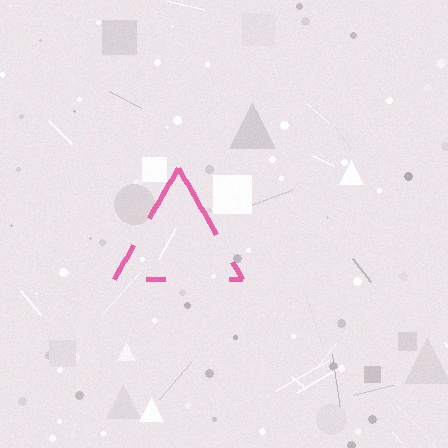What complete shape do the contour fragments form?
The contour fragments form a triangle.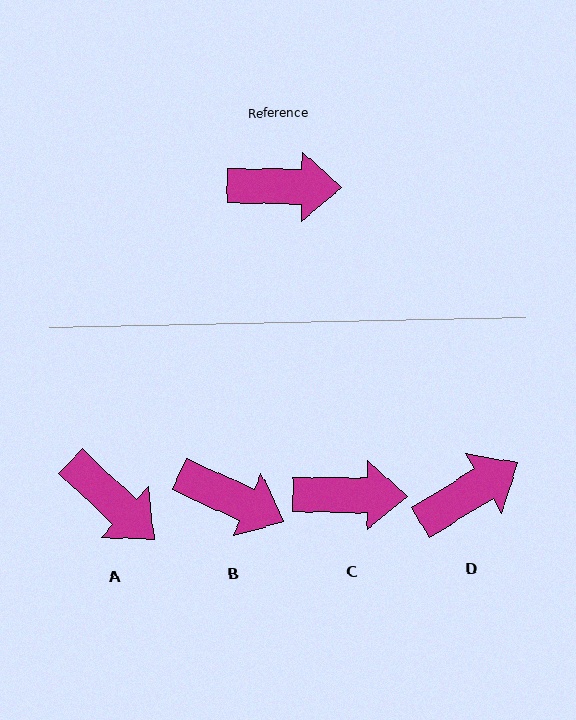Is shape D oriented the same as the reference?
No, it is off by about 32 degrees.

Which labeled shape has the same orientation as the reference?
C.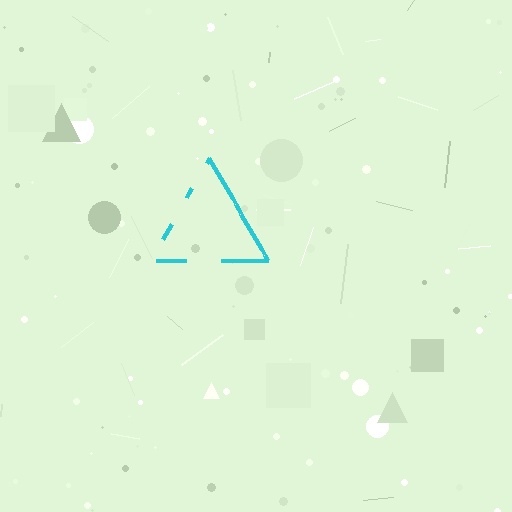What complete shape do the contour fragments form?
The contour fragments form a triangle.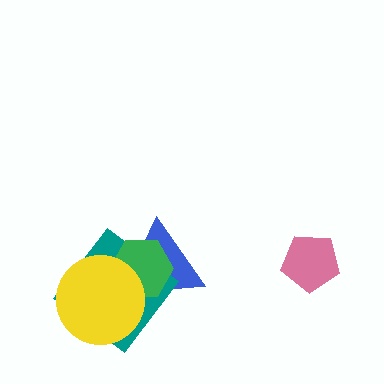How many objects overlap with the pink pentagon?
0 objects overlap with the pink pentagon.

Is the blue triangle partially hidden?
Yes, it is partially covered by another shape.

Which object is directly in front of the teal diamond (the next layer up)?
The green hexagon is directly in front of the teal diamond.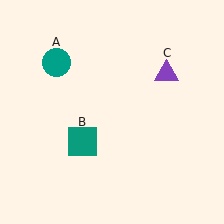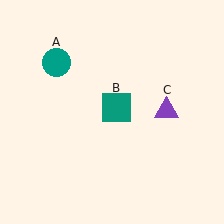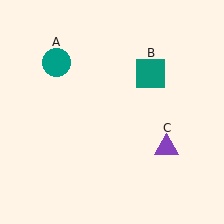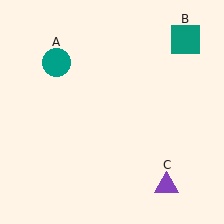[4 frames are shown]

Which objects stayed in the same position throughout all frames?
Teal circle (object A) remained stationary.